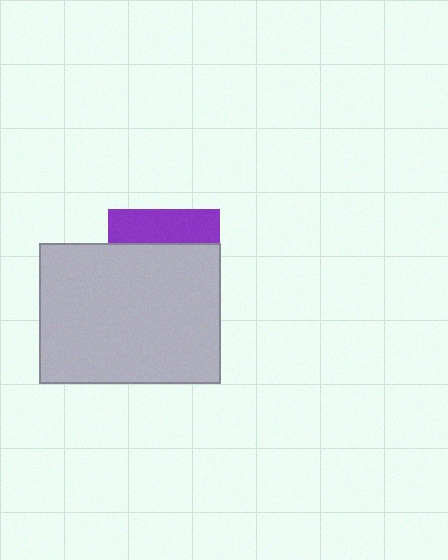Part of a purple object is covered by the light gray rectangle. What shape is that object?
It is a square.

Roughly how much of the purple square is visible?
A small part of it is visible (roughly 30%).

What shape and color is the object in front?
The object in front is a light gray rectangle.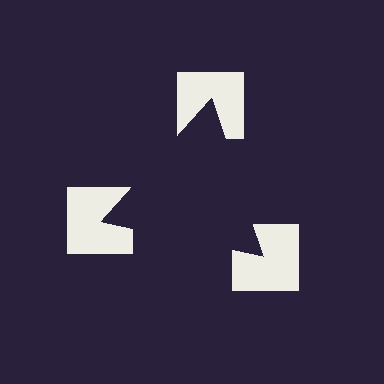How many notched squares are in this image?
There are 3 — one at each vertex of the illusory triangle.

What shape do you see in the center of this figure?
An illusory triangle — its edges are inferred from the aligned wedge cuts in the notched squares, not physically drawn.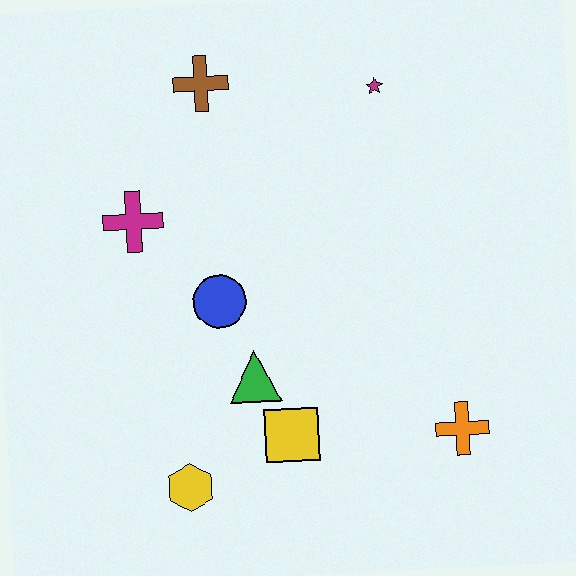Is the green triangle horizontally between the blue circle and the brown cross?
No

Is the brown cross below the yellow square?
No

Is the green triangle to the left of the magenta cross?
No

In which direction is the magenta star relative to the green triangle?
The magenta star is above the green triangle.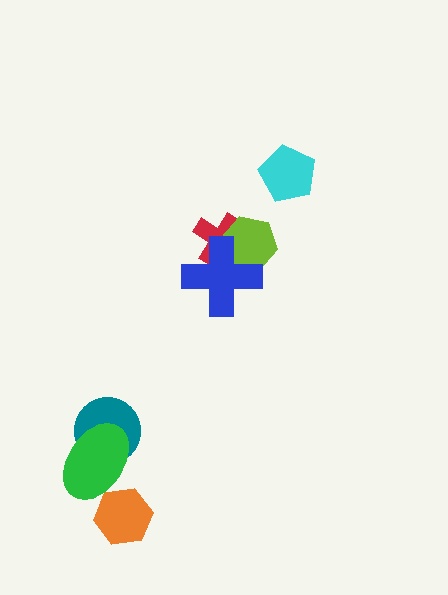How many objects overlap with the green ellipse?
2 objects overlap with the green ellipse.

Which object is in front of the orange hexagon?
The green ellipse is in front of the orange hexagon.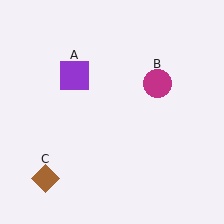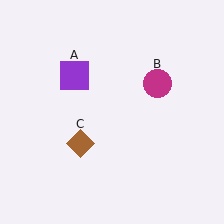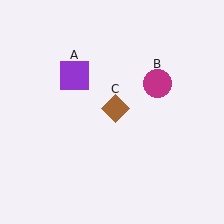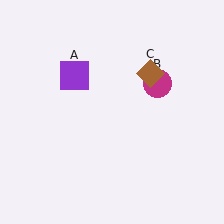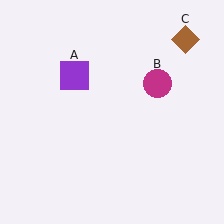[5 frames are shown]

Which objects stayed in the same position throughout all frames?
Purple square (object A) and magenta circle (object B) remained stationary.